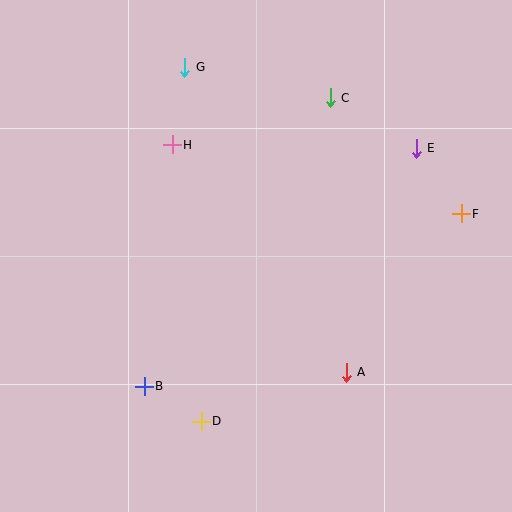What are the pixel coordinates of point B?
Point B is at (144, 386).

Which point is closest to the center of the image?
Point H at (172, 145) is closest to the center.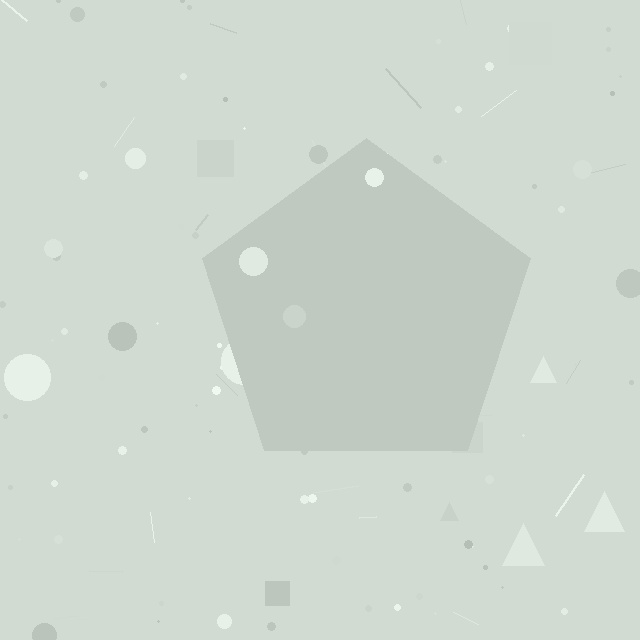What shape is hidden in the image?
A pentagon is hidden in the image.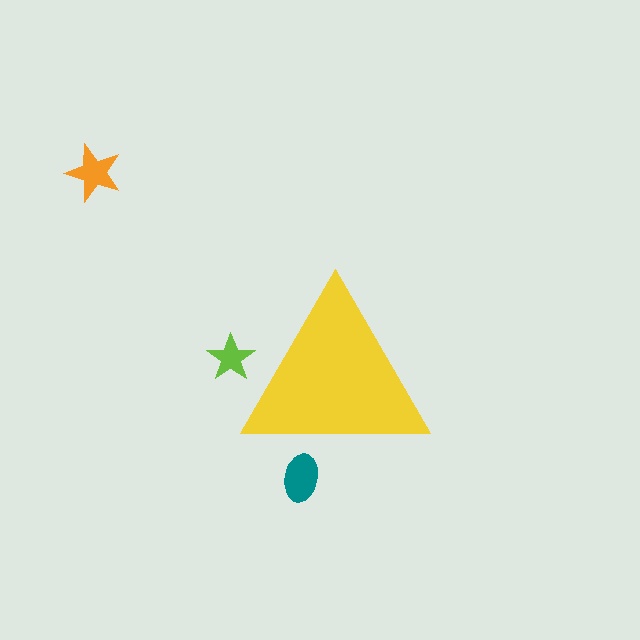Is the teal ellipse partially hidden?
Yes, the teal ellipse is partially hidden behind the yellow triangle.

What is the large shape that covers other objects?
A yellow triangle.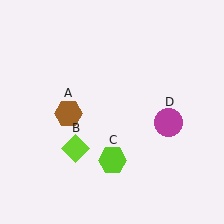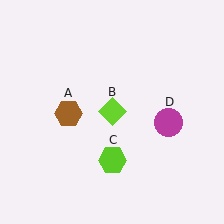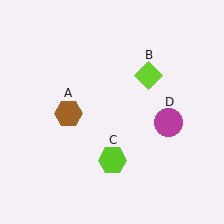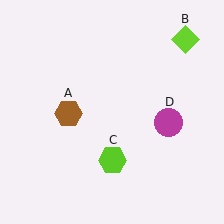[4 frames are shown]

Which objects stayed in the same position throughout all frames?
Brown hexagon (object A) and lime hexagon (object C) and magenta circle (object D) remained stationary.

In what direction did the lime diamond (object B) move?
The lime diamond (object B) moved up and to the right.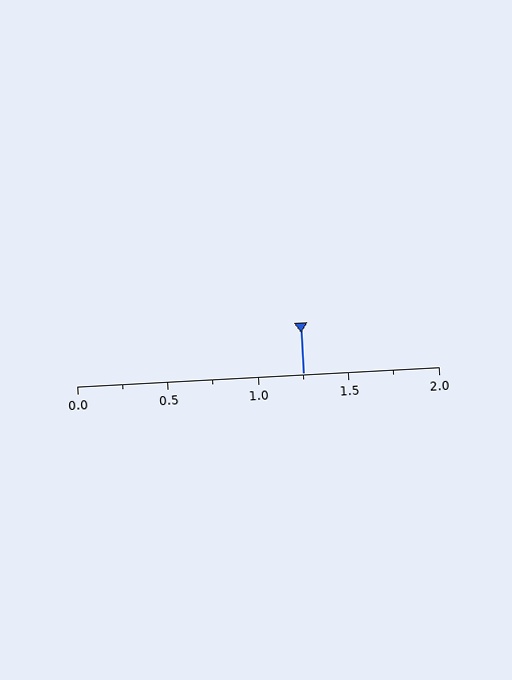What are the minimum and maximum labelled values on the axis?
The axis runs from 0.0 to 2.0.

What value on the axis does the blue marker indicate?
The marker indicates approximately 1.25.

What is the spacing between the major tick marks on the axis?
The major ticks are spaced 0.5 apart.